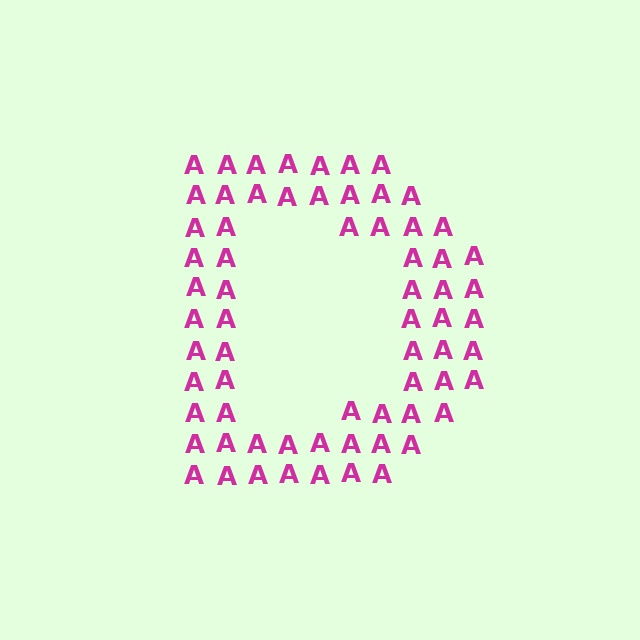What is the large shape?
The large shape is the letter D.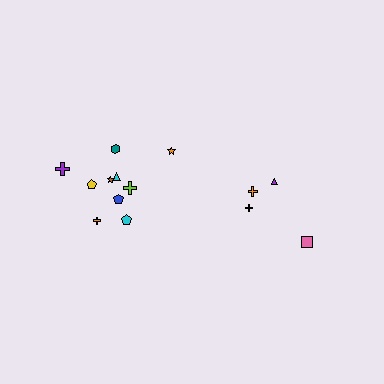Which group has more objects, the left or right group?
The left group.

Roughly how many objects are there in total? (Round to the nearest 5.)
Roughly 15 objects in total.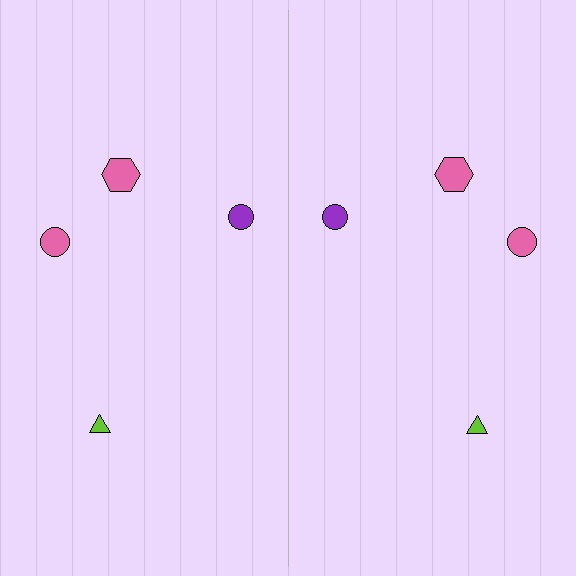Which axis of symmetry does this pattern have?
The pattern has a vertical axis of symmetry running through the center of the image.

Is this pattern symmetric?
Yes, this pattern has bilateral (reflection) symmetry.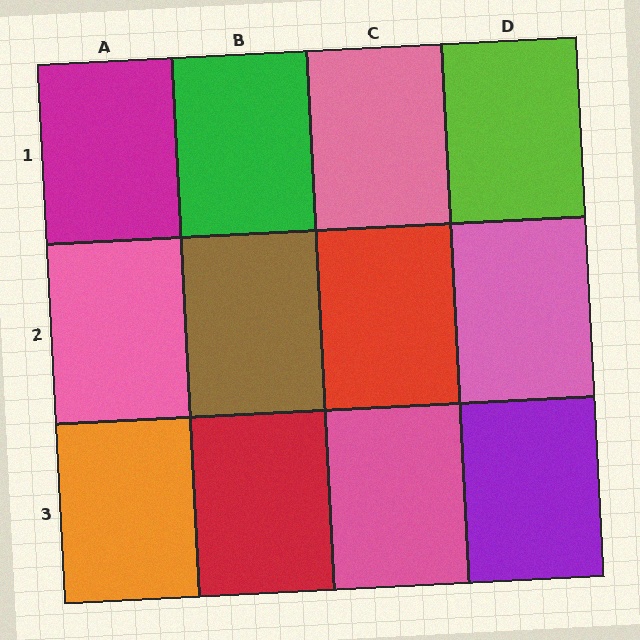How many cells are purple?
1 cell is purple.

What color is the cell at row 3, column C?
Pink.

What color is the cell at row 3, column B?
Red.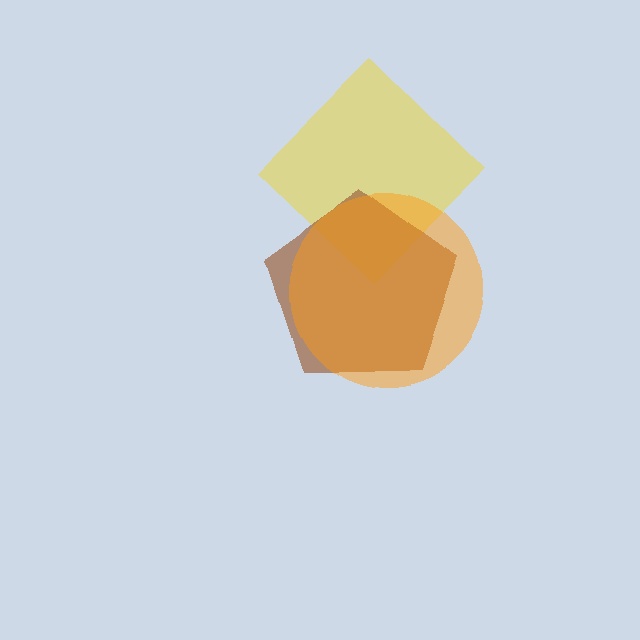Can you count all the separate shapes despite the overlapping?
Yes, there are 3 separate shapes.